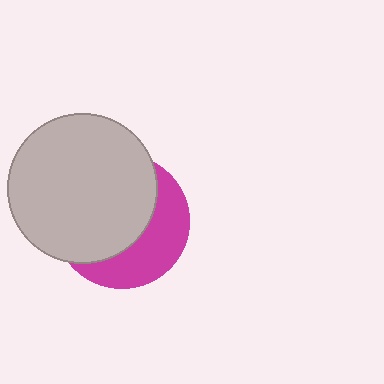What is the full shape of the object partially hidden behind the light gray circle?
The partially hidden object is a magenta circle.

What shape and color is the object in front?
The object in front is a light gray circle.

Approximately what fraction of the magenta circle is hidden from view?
Roughly 62% of the magenta circle is hidden behind the light gray circle.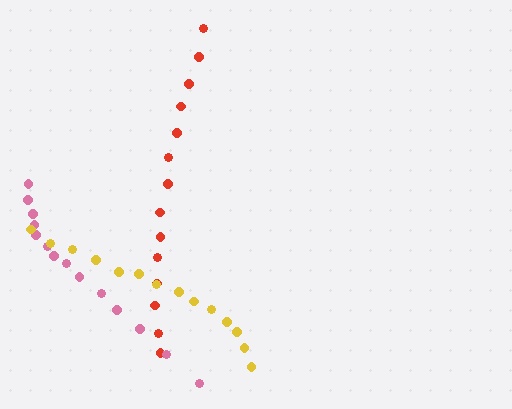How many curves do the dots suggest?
There are 3 distinct paths.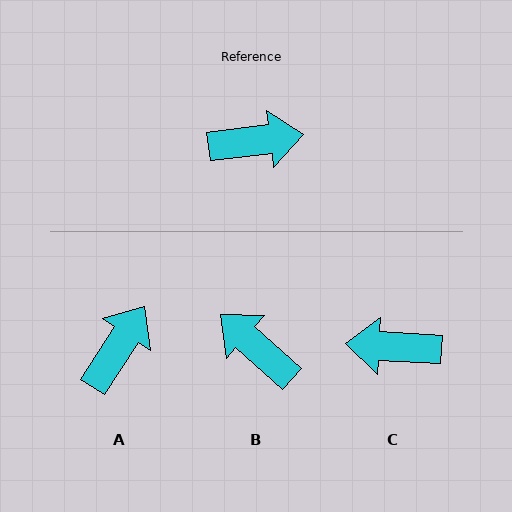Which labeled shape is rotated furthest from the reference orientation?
C, about 169 degrees away.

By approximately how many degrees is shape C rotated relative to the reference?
Approximately 169 degrees counter-clockwise.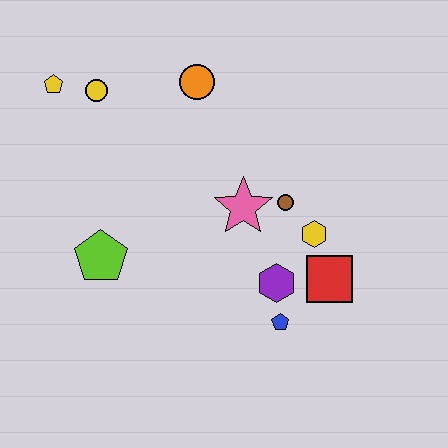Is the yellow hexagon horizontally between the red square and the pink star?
Yes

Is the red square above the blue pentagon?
Yes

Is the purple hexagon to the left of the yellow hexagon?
Yes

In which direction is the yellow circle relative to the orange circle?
The yellow circle is to the left of the orange circle.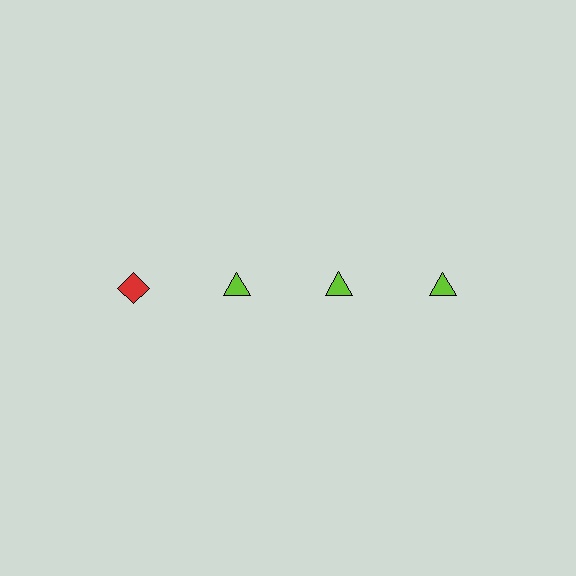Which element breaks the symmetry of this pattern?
The red diamond in the top row, leftmost column breaks the symmetry. All other shapes are lime triangles.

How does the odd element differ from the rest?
It differs in both color (red instead of lime) and shape (diamond instead of triangle).